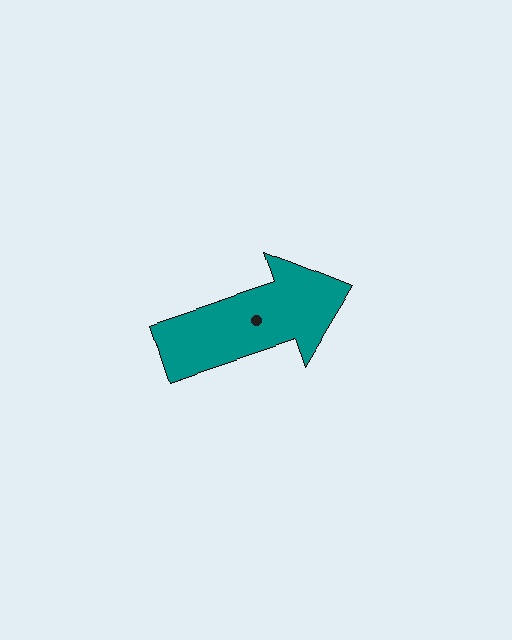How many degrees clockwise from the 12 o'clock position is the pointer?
Approximately 71 degrees.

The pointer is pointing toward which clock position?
Roughly 2 o'clock.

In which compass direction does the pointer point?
East.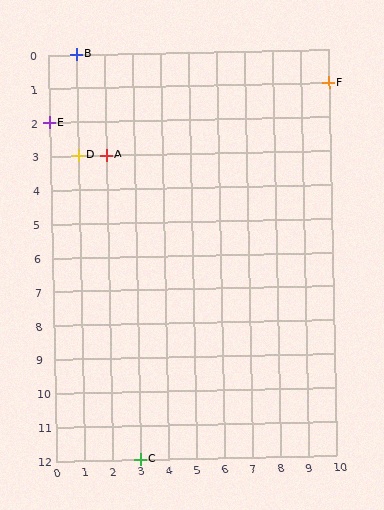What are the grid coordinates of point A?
Point A is at grid coordinates (2, 3).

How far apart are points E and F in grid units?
Points E and F are 10 columns and 1 row apart (about 10.0 grid units diagonally).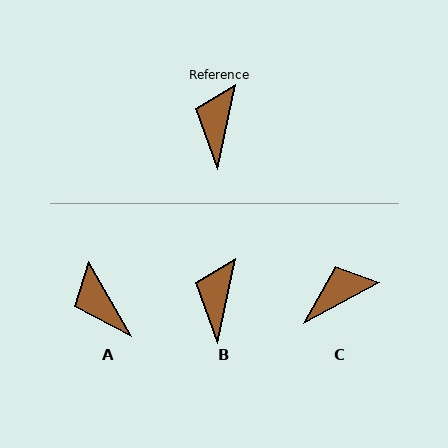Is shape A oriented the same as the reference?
No, it is off by about 41 degrees.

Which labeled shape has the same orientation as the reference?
B.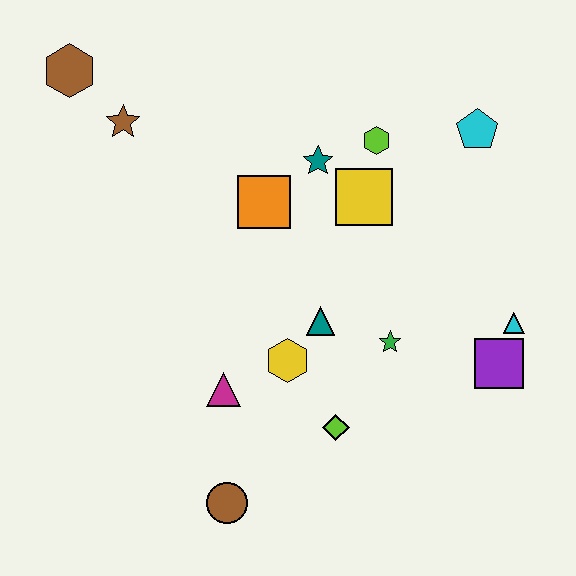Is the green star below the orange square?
Yes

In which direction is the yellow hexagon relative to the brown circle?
The yellow hexagon is above the brown circle.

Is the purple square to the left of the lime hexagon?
No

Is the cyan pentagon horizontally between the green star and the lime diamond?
No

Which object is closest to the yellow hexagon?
The teal triangle is closest to the yellow hexagon.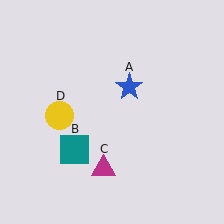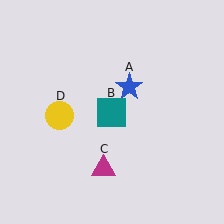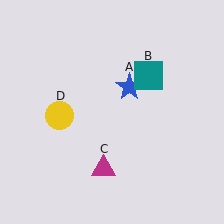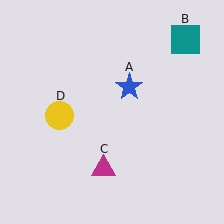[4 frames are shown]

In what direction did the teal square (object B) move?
The teal square (object B) moved up and to the right.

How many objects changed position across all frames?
1 object changed position: teal square (object B).